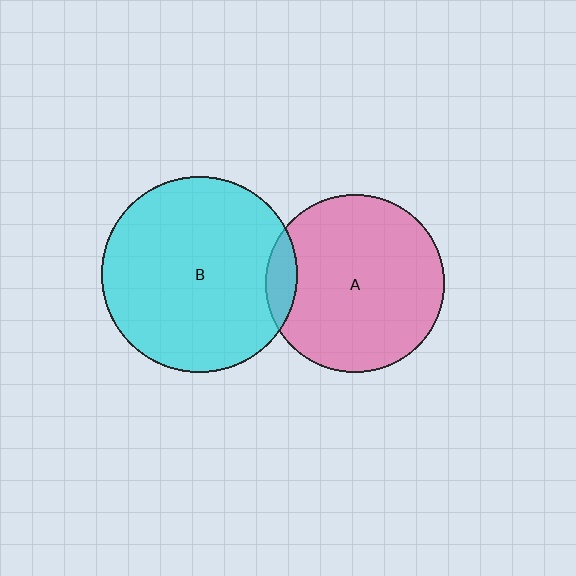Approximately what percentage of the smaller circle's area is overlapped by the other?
Approximately 10%.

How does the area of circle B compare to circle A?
Approximately 1.2 times.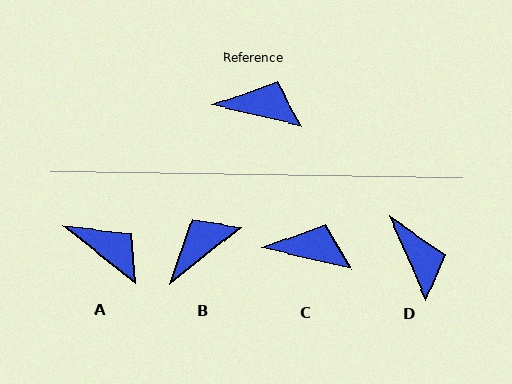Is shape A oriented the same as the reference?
No, it is off by about 26 degrees.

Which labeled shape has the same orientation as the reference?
C.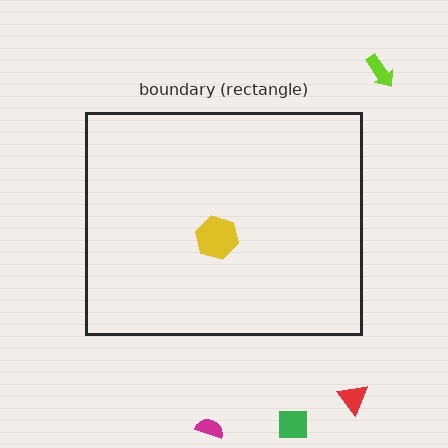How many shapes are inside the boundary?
1 inside, 4 outside.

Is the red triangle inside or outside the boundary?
Outside.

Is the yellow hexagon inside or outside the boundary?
Inside.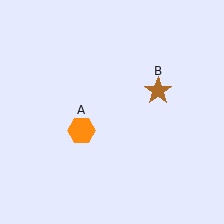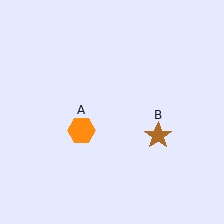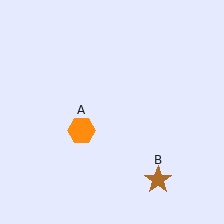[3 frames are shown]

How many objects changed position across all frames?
1 object changed position: brown star (object B).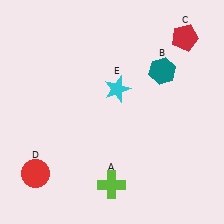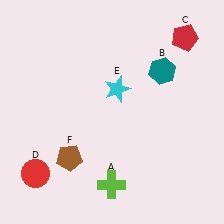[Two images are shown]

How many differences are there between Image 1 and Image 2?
There is 1 difference between the two images.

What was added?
A brown pentagon (F) was added in Image 2.